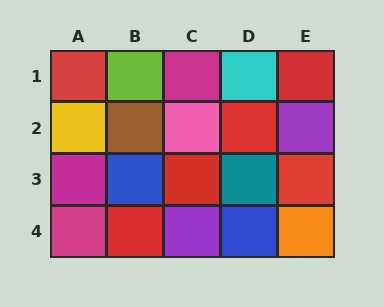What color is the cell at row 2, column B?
Brown.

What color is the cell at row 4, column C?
Purple.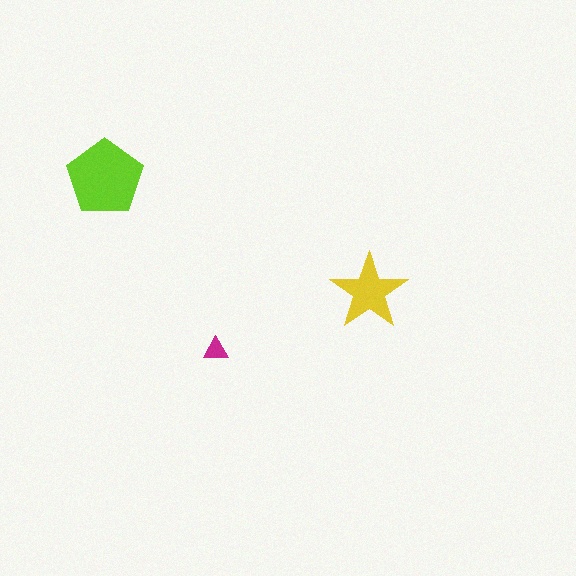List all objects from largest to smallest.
The lime pentagon, the yellow star, the magenta triangle.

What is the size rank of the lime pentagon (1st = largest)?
1st.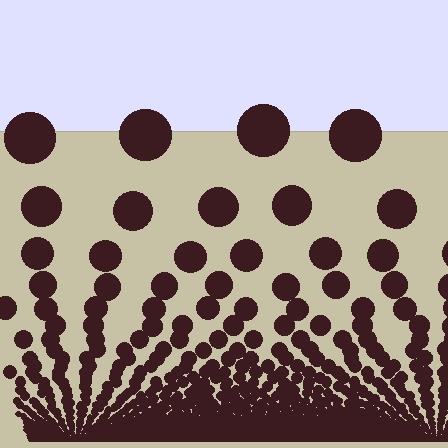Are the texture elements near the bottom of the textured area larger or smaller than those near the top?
Smaller. The gradient is inverted — elements near the bottom are smaller and denser.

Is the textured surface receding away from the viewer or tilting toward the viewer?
The surface appears to tilt toward the viewer. Texture elements get larger and sparser toward the top.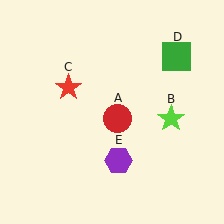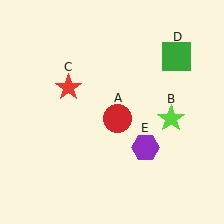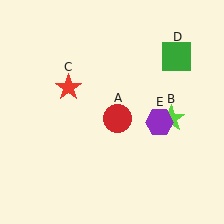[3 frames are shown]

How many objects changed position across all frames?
1 object changed position: purple hexagon (object E).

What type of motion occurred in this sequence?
The purple hexagon (object E) rotated counterclockwise around the center of the scene.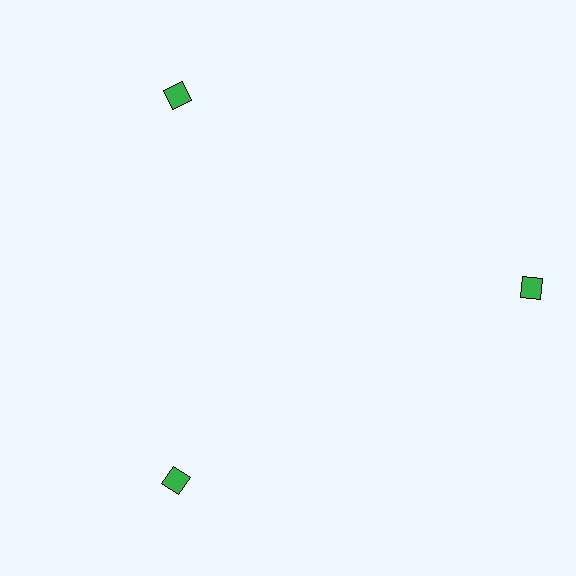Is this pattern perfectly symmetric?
No. The 3 green diamonds are arranged in a ring, but one element near the 3 o'clock position is pushed outward from the center, breaking the 3-fold rotational symmetry.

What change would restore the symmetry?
The symmetry would be restored by moving it inward, back onto the ring so that all 3 diamonds sit at equal angles and equal distance from the center.